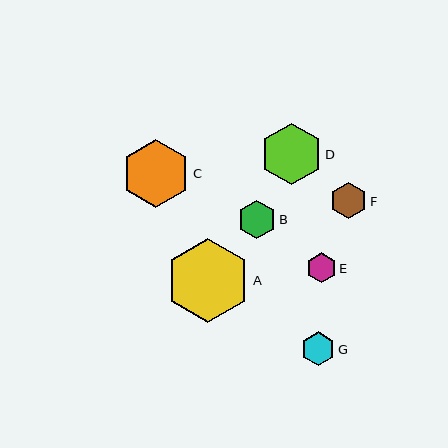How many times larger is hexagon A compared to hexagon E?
Hexagon A is approximately 2.8 times the size of hexagon E.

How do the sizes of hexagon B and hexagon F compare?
Hexagon B and hexagon F are approximately the same size.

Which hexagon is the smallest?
Hexagon E is the smallest with a size of approximately 30 pixels.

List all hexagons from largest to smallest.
From largest to smallest: A, C, D, B, F, G, E.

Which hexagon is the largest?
Hexagon A is the largest with a size of approximately 85 pixels.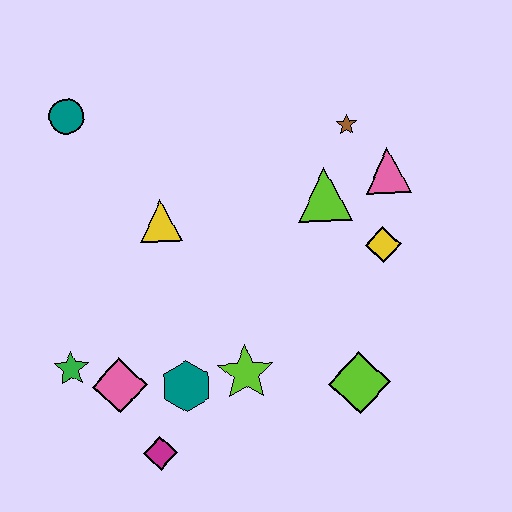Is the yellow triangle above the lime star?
Yes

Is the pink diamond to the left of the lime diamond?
Yes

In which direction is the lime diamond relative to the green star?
The lime diamond is to the right of the green star.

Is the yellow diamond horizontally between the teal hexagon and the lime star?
No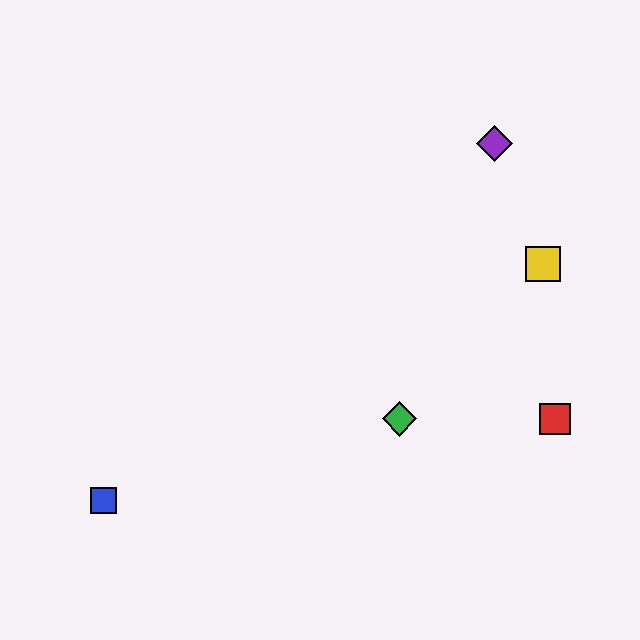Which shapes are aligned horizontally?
The red square, the green diamond are aligned horizontally.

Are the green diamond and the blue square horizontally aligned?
No, the green diamond is at y≈419 and the blue square is at y≈501.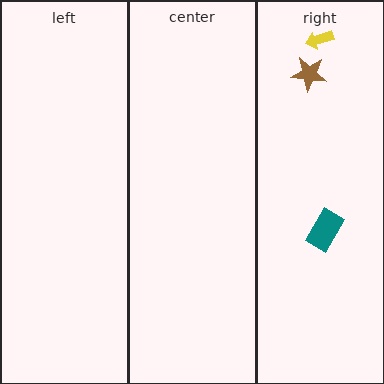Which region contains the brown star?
The right region.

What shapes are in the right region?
The teal rectangle, the yellow arrow, the brown star.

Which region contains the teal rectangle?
The right region.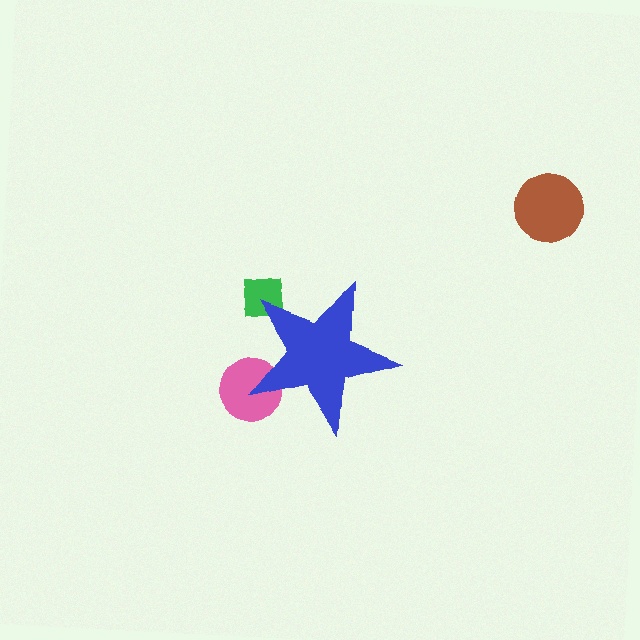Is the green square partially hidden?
Yes, the green square is partially hidden behind the blue star.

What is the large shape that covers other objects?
A blue star.